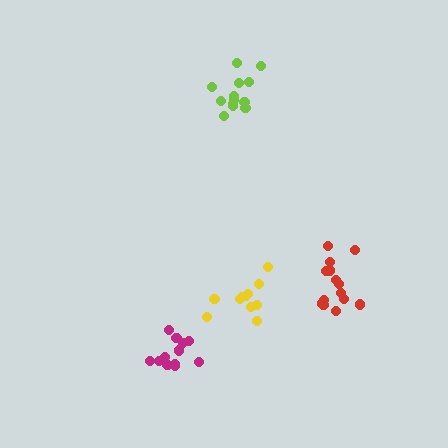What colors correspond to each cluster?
The clusters are colored: yellow, lime, red, magenta.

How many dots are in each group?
Group 1: 11 dots, Group 2: 13 dots, Group 3: 16 dots, Group 4: 13 dots (53 total).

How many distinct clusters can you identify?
There are 4 distinct clusters.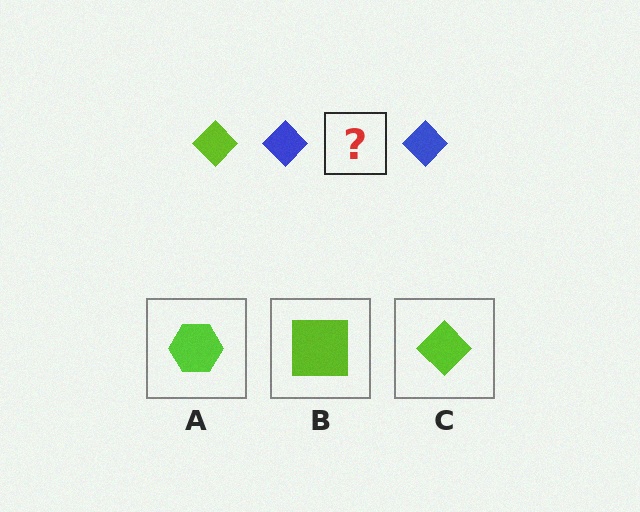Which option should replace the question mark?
Option C.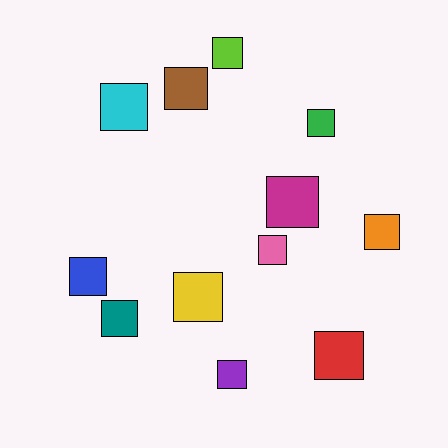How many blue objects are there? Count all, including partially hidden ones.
There is 1 blue object.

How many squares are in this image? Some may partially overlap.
There are 12 squares.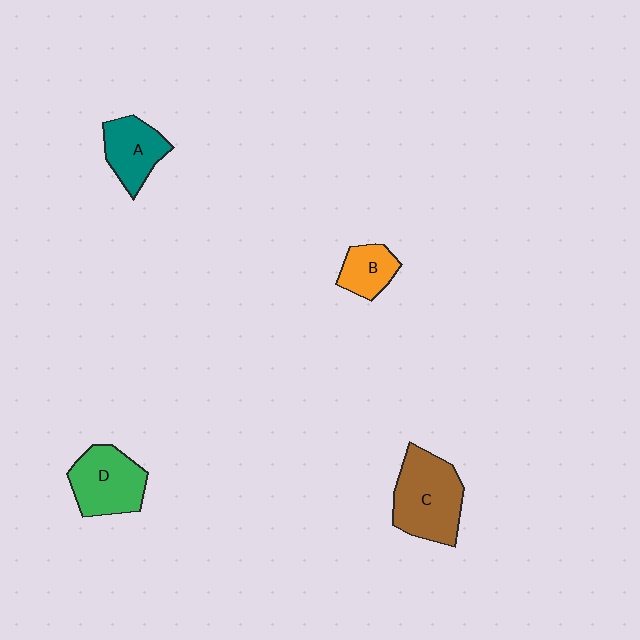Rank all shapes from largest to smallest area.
From largest to smallest: C (brown), D (green), A (teal), B (orange).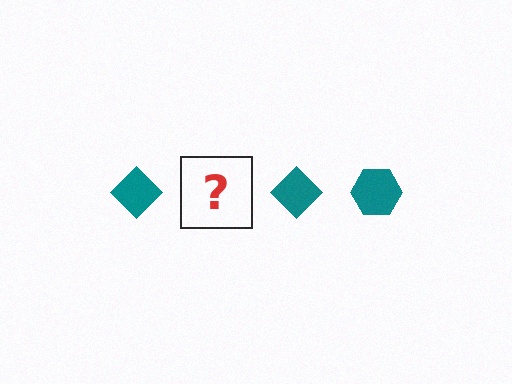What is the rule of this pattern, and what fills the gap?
The rule is that the pattern cycles through diamond, hexagon shapes in teal. The gap should be filled with a teal hexagon.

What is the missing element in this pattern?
The missing element is a teal hexagon.